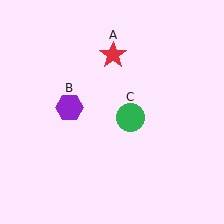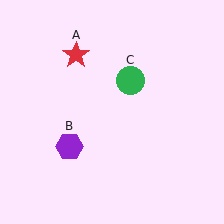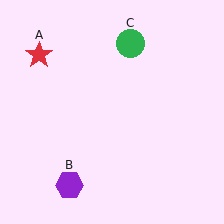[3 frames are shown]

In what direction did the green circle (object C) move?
The green circle (object C) moved up.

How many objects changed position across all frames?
3 objects changed position: red star (object A), purple hexagon (object B), green circle (object C).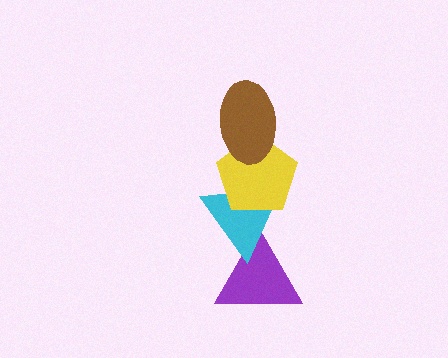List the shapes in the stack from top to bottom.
From top to bottom: the brown ellipse, the yellow pentagon, the cyan triangle, the purple triangle.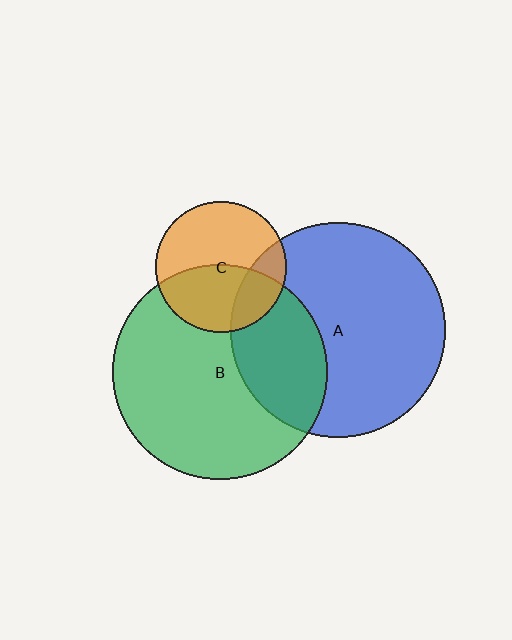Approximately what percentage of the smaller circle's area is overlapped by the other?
Approximately 45%.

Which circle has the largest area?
Circle B (green).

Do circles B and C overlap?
Yes.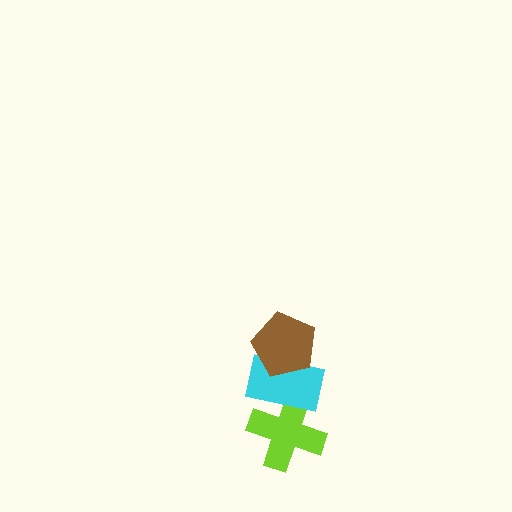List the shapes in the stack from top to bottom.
From top to bottom: the brown pentagon, the cyan rectangle, the lime cross.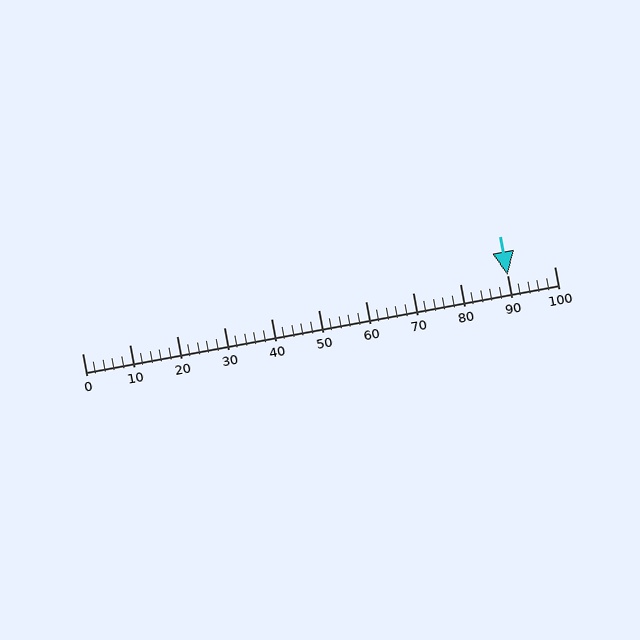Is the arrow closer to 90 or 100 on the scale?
The arrow is closer to 90.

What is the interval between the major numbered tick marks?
The major tick marks are spaced 10 units apart.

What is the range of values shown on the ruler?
The ruler shows values from 0 to 100.